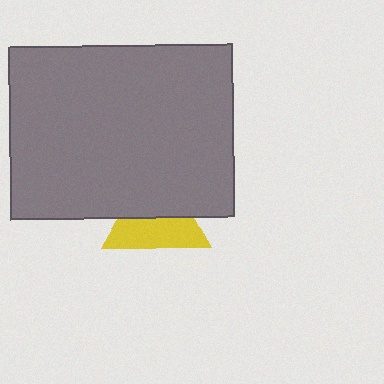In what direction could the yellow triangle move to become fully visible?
The yellow triangle could move down. That would shift it out from behind the gray rectangle entirely.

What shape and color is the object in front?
The object in front is a gray rectangle.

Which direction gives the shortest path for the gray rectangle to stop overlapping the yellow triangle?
Moving up gives the shortest separation.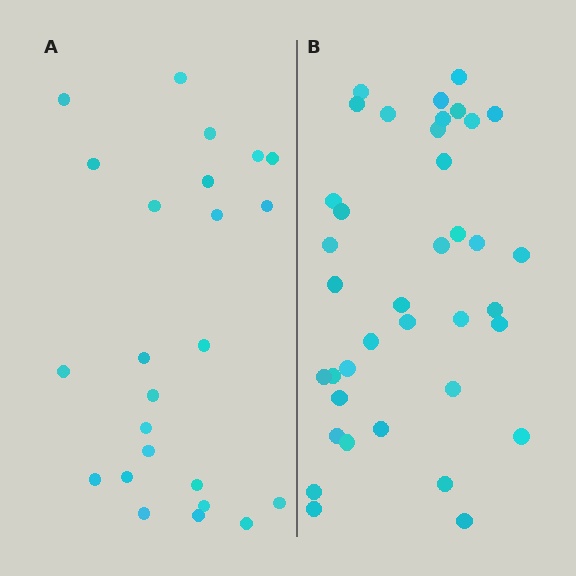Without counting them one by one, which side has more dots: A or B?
Region B (the right region) has more dots.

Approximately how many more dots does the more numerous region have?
Region B has approximately 15 more dots than region A.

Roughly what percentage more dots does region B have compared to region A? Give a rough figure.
About 60% more.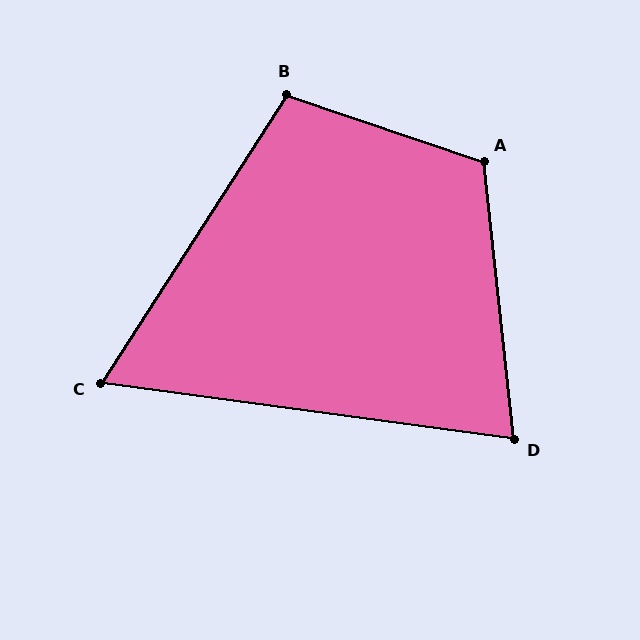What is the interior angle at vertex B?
Approximately 104 degrees (obtuse).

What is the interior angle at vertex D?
Approximately 76 degrees (acute).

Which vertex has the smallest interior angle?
C, at approximately 65 degrees.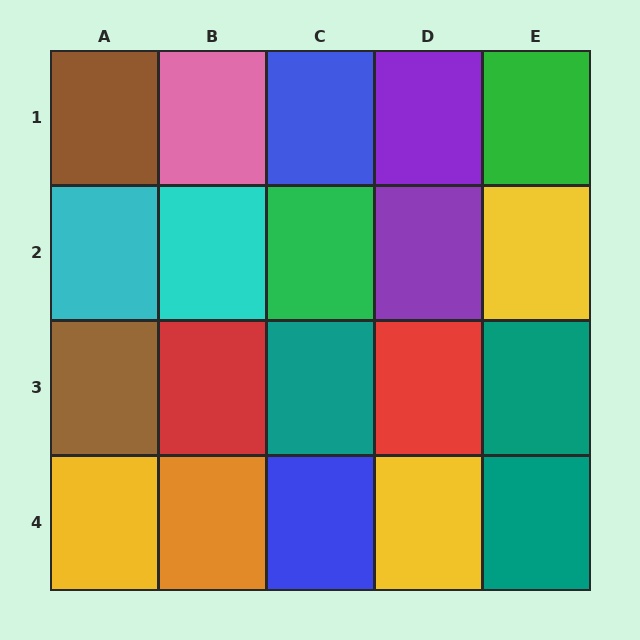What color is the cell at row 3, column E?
Teal.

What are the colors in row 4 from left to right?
Yellow, orange, blue, yellow, teal.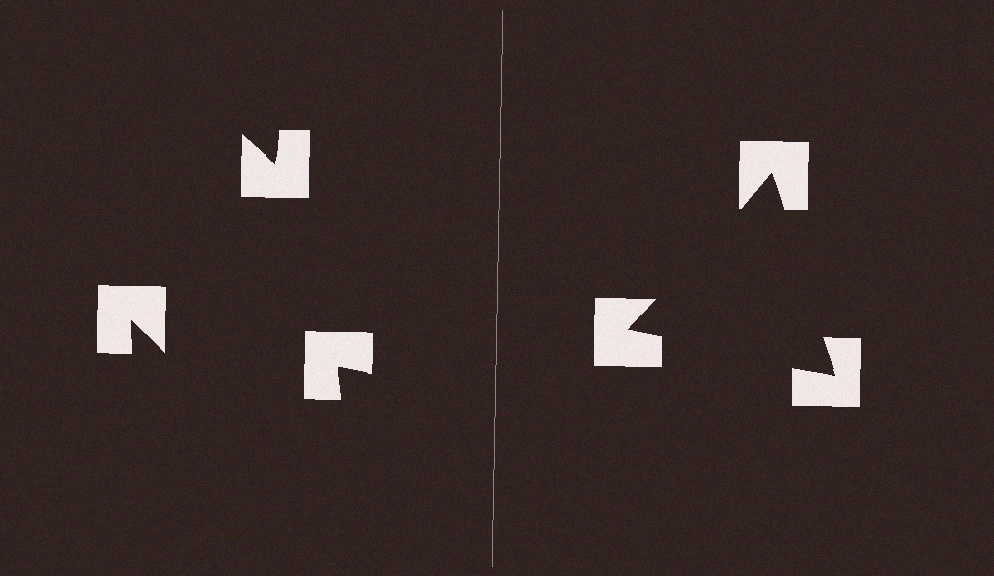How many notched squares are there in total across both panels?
6 — 3 on each side.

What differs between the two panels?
The notched squares are positioned identically on both sides; only the wedge orientations differ. On the right they align to a triangle; on the left they are misaligned.